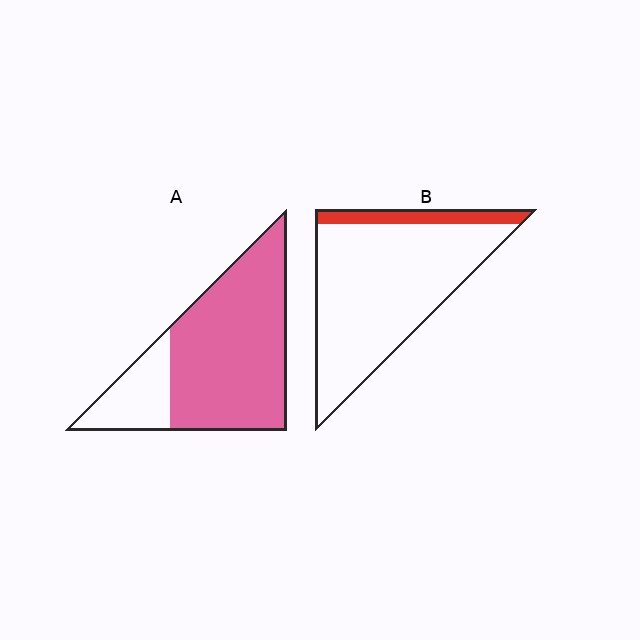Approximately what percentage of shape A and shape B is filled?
A is approximately 80% and B is approximately 15%.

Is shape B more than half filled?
No.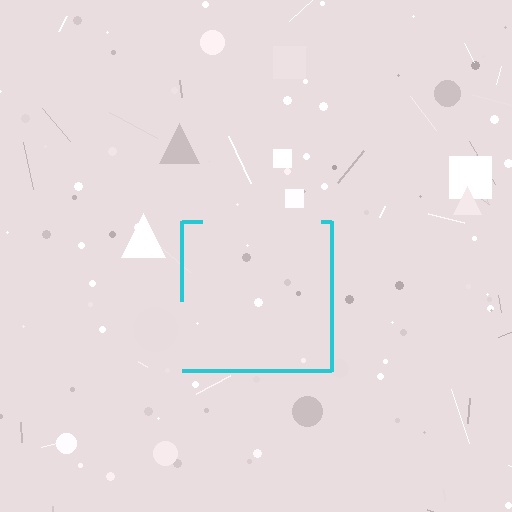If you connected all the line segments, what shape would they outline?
They would outline a square.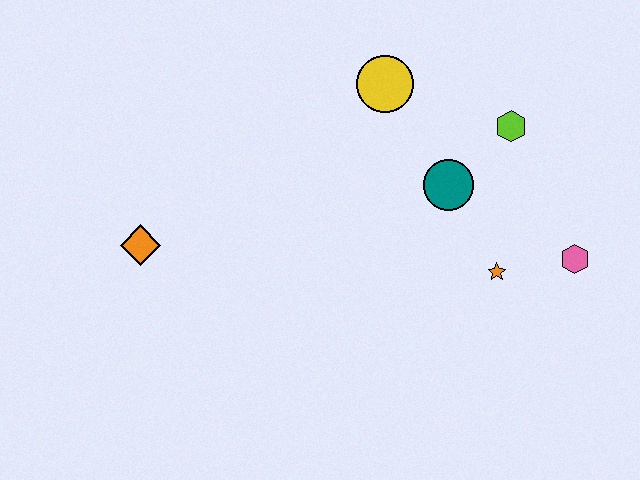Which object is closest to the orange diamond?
The yellow circle is closest to the orange diamond.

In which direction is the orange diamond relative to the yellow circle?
The orange diamond is to the left of the yellow circle.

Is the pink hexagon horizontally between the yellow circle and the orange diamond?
No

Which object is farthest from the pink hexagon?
The orange diamond is farthest from the pink hexagon.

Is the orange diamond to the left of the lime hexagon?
Yes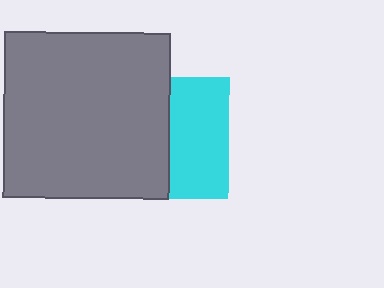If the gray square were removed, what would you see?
You would see the complete cyan square.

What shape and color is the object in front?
The object in front is a gray square.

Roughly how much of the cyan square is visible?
About half of it is visible (roughly 49%).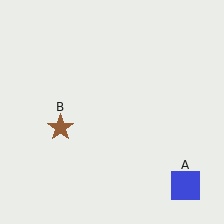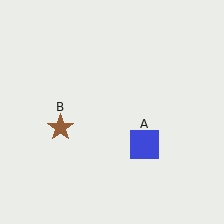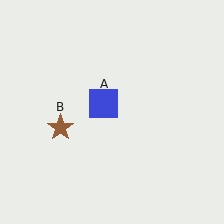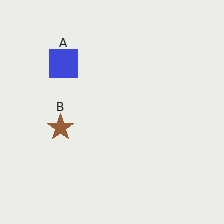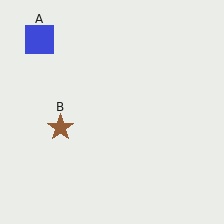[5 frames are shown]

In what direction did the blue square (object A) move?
The blue square (object A) moved up and to the left.